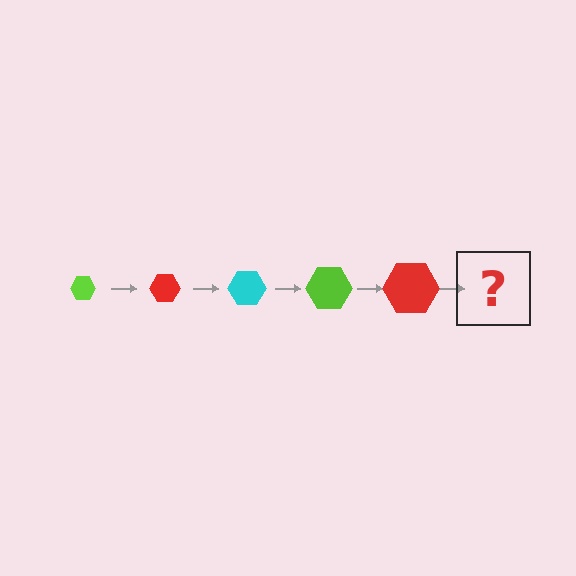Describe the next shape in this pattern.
It should be a cyan hexagon, larger than the previous one.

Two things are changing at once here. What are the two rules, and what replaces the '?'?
The two rules are that the hexagon grows larger each step and the color cycles through lime, red, and cyan. The '?' should be a cyan hexagon, larger than the previous one.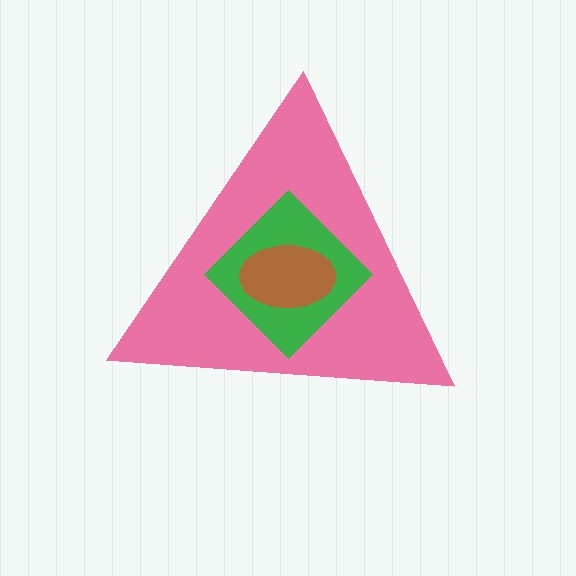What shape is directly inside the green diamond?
The brown ellipse.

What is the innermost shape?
The brown ellipse.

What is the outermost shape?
The pink triangle.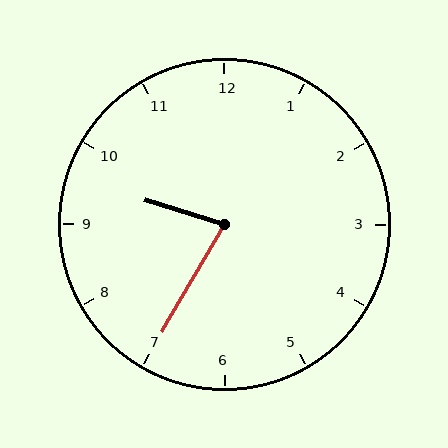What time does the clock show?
9:35.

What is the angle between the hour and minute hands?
Approximately 78 degrees.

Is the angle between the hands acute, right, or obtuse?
It is acute.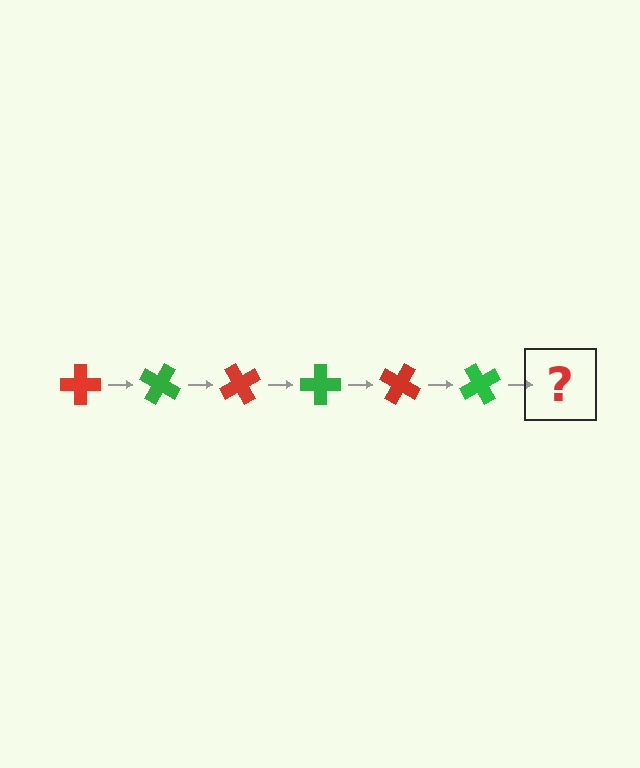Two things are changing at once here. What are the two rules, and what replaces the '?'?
The two rules are that it rotates 30 degrees each step and the color cycles through red and green. The '?' should be a red cross, rotated 180 degrees from the start.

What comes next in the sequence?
The next element should be a red cross, rotated 180 degrees from the start.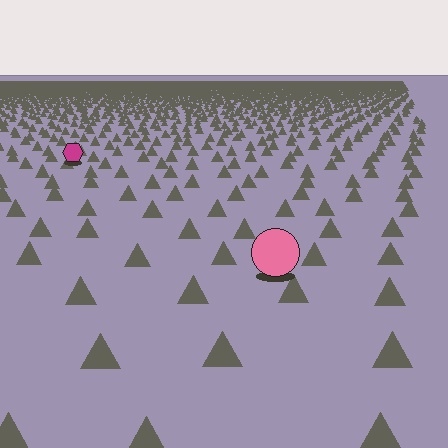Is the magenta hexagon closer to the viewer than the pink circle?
No. The pink circle is closer — you can tell from the texture gradient: the ground texture is coarser near it.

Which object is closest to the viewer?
The pink circle is closest. The texture marks near it are larger and more spread out.